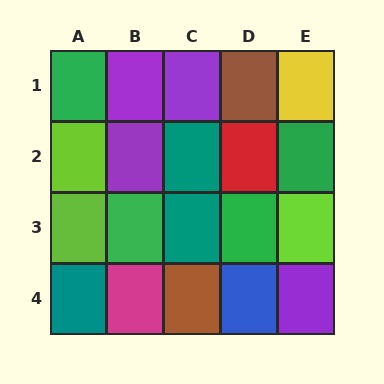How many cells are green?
4 cells are green.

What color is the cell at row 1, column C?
Purple.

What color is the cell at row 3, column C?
Teal.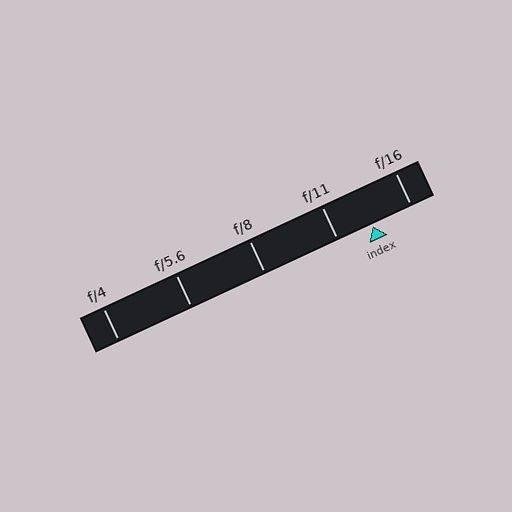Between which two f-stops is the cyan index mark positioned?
The index mark is between f/11 and f/16.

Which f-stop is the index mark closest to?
The index mark is closest to f/11.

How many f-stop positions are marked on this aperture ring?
There are 5 f-stop positions marked.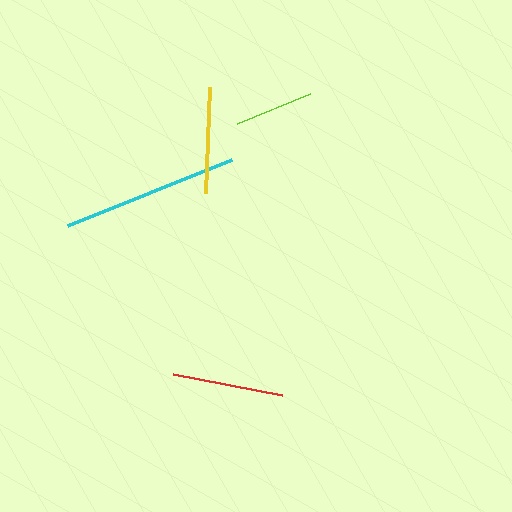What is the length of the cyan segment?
The cyan segment is approximately 176 pixels long.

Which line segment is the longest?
The cyan line is the longest at approximately 176 pixels.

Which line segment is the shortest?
The lime line is the shortest at approximately 79 pixels.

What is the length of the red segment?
The red segment is approximately 111 pixels long.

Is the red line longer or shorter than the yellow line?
The red line is longer than the yellow line.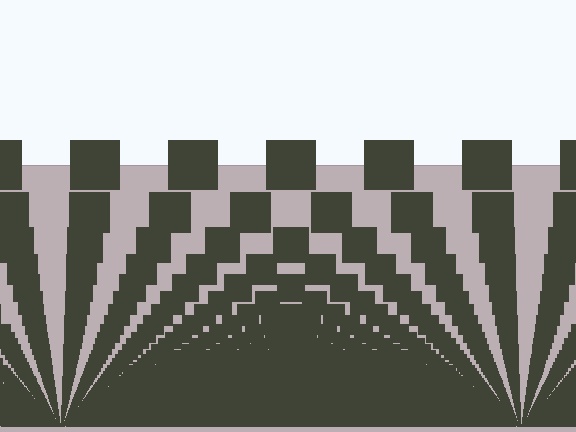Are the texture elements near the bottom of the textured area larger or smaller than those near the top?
Smaller. The gradient is inverted — elements near the bottom are smaller and denser.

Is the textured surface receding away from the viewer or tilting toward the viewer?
The surface appears to tilt toward the viewer. Texture elements get larger and sparser toward the top.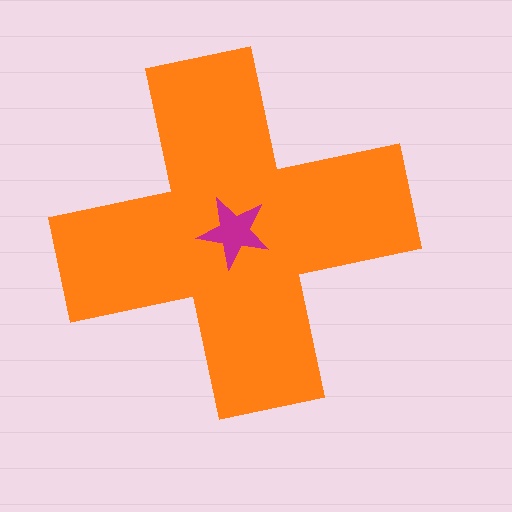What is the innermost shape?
The magenta star.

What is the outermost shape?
The orange cross.